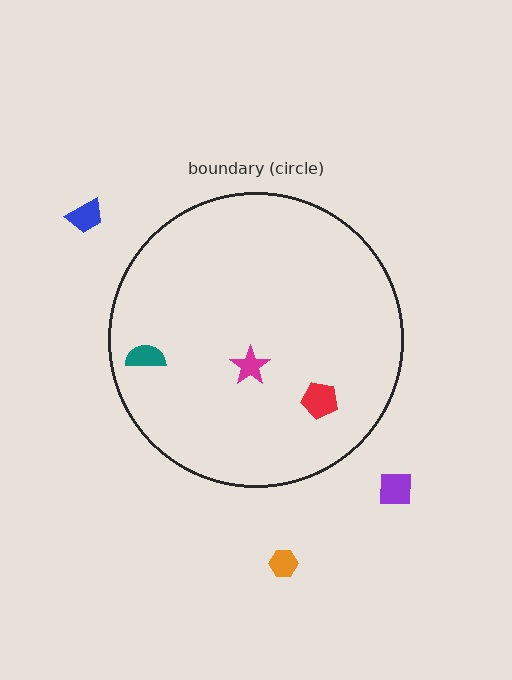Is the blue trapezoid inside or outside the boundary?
Outside.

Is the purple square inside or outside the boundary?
Outside.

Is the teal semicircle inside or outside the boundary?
Inside.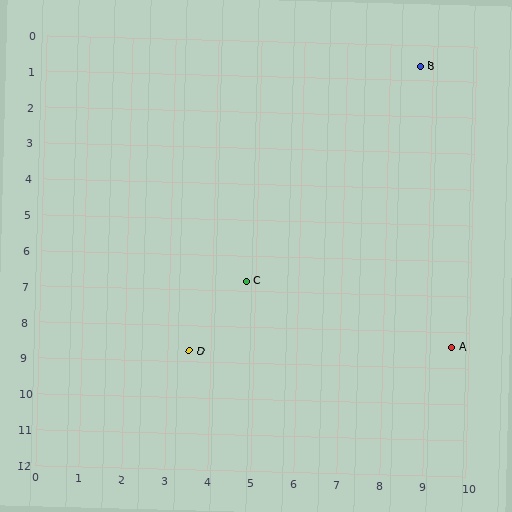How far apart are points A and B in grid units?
Points A and B are about 7.9 grid units apart.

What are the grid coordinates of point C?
Point C is at approximately (4.8, 6.7).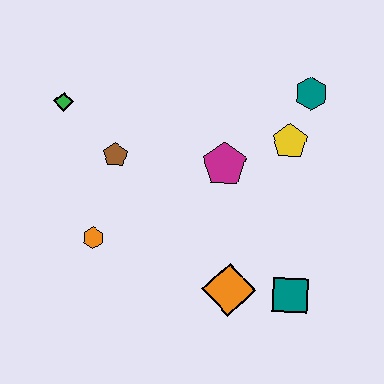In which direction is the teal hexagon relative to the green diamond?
The teal hexagon is to the right of the green diamond.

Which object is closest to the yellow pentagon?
The teal hexagon is closest to the yellow pentagon.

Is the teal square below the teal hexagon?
Yes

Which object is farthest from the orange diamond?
The green diamond is farthest from the orange diamond.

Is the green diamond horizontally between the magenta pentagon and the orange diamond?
No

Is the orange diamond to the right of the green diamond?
Yes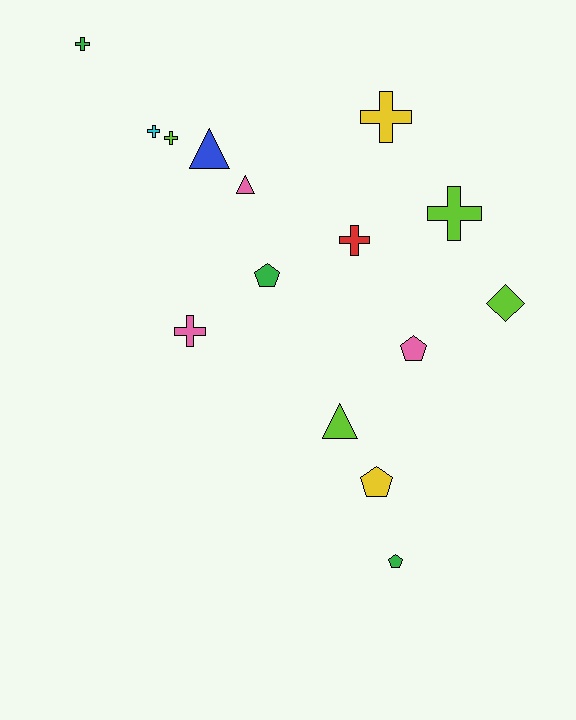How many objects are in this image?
There are 15 objects.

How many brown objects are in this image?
There are no brown objects.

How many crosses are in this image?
There are 7 crosses.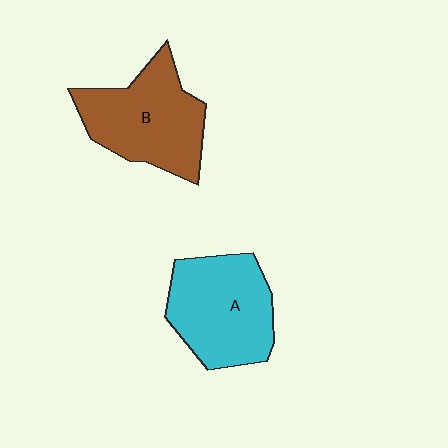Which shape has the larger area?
Shape B (brown).